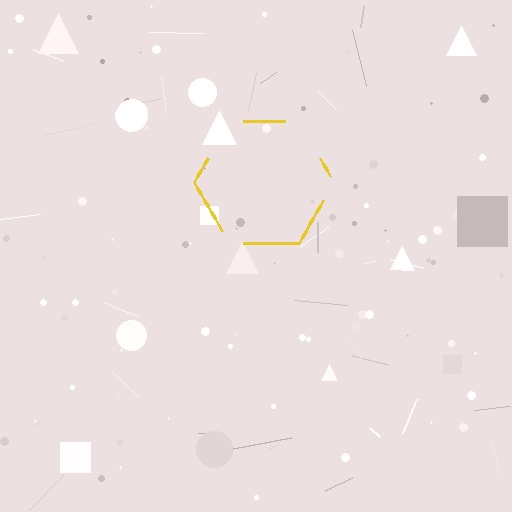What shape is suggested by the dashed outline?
The dashed outline suggests a hexagon.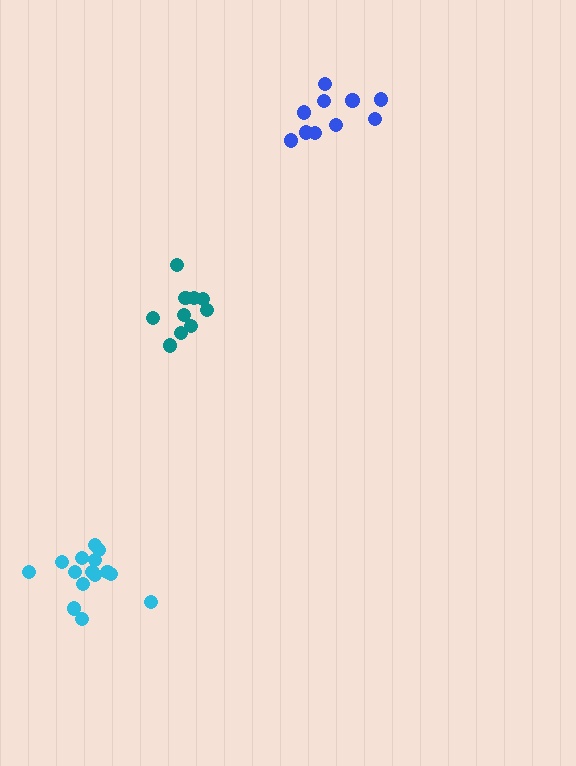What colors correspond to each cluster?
The clusters are colored: cyan, teal, blue.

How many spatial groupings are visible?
There are 3 spatial groupings.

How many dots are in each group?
Group 1: 15 dots, Group 2: 10 dots, Group 3: 10 dots (35 total).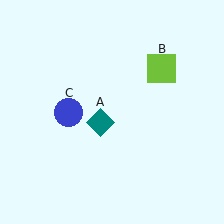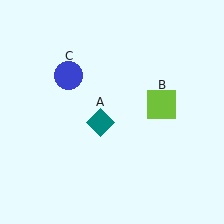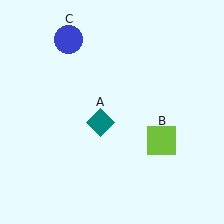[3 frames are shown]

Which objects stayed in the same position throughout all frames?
Teal diamond (object A) remained stationary.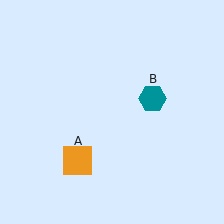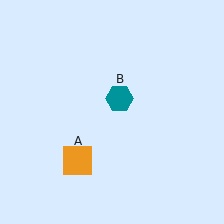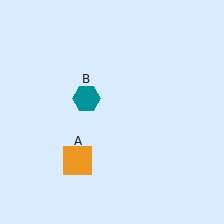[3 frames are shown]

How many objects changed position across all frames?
1 object changed position: teal hexagon (object B).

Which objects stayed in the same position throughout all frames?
Orange square (object A) remained stationary.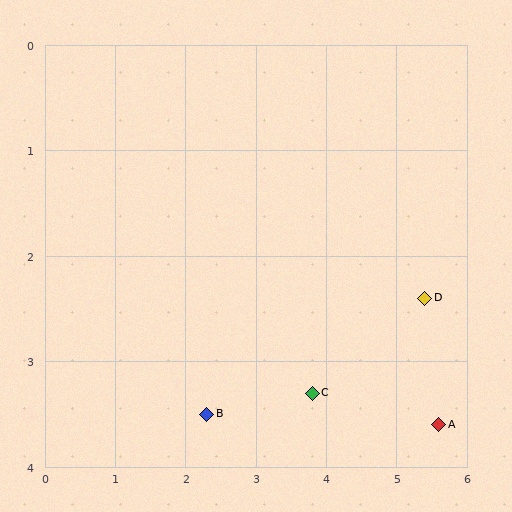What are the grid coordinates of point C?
Point C is at approximately (3.8, 3.3).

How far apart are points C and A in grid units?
Points C and A are about 1.8 grid units apart.